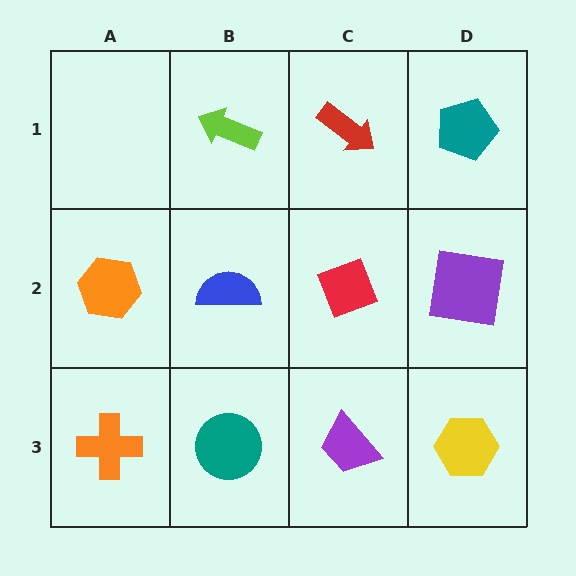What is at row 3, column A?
An orange cross.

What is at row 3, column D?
A yellow hexagon.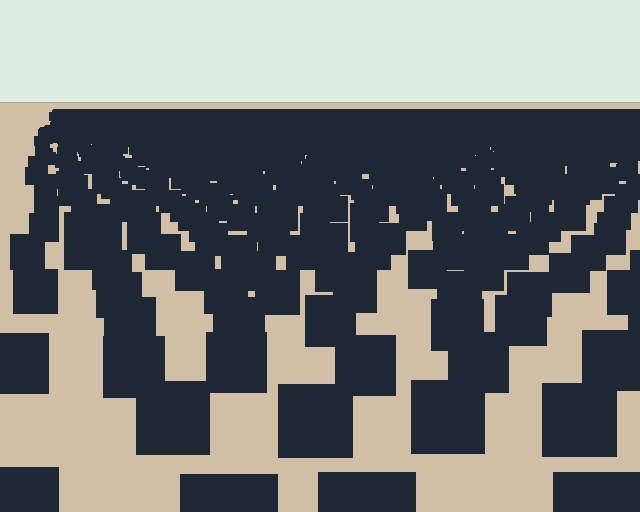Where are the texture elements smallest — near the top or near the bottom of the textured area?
Near the top.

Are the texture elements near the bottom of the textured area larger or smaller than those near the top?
Larger. Near the bottom, elements are closer to the viewer and appear at a bigger on-screen size.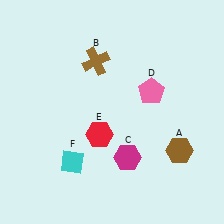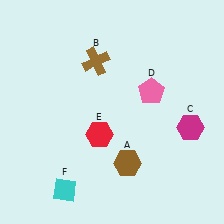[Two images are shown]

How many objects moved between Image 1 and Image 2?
3 objects moved between the two images.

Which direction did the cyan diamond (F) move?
The cyan diamond (F) moved down.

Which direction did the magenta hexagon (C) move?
The magenta hexagon (C) moved right.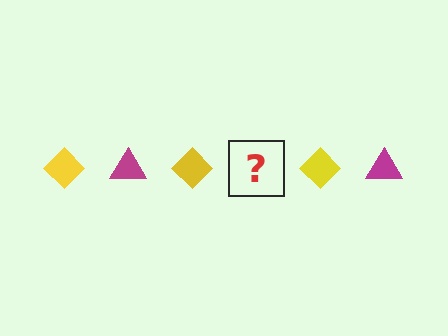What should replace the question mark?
The question mark should be replaced with a magenta triangle.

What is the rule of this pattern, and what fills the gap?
The rule is that the pattern alternates between yellow diamond and magenta triangle. The gap should be filled with a magenta triangle.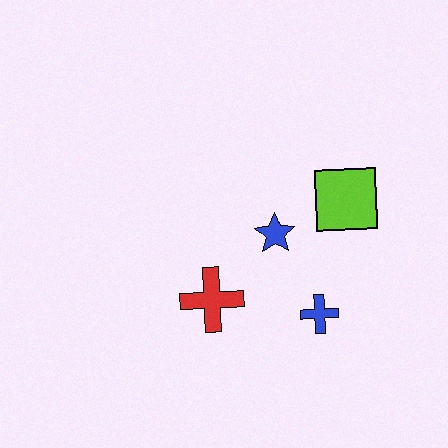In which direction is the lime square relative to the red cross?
The lime square is to the right of the red cross.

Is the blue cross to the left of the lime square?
Yes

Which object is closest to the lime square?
The blue star is closest to the lime square.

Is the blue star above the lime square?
No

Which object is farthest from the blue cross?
The lime square is farthest from the blue cross.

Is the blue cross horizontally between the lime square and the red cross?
Yes